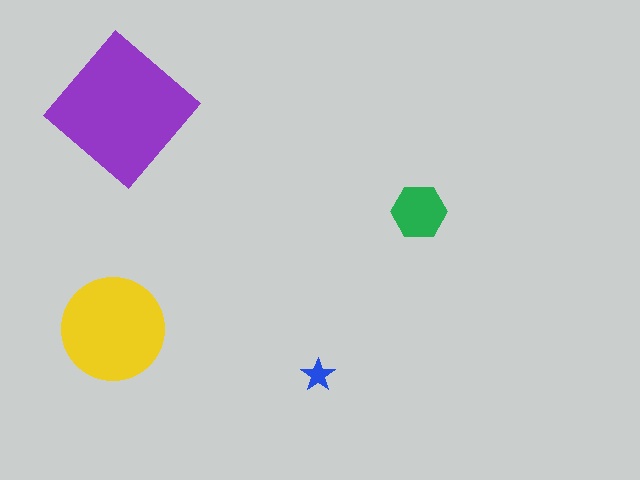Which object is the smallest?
The blue star.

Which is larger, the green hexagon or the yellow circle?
The yellow circle.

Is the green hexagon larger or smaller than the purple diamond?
Smaller.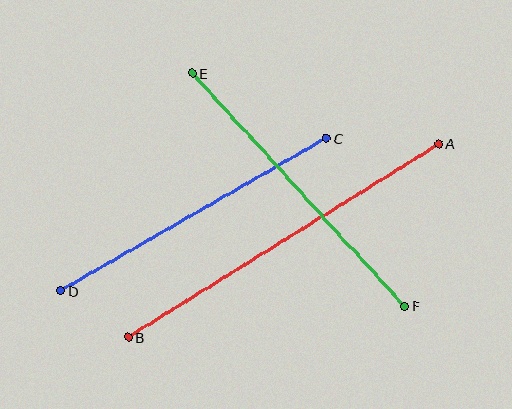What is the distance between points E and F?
The distance is approximately 315 pixels.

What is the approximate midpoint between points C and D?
The midpoint is at approximately (194, 215) pixels.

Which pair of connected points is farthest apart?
Points A and B are farthest apart.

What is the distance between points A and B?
The distance is approximately 366 pixels.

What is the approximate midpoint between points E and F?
The midpoint is at approximately (298, 190) pixels.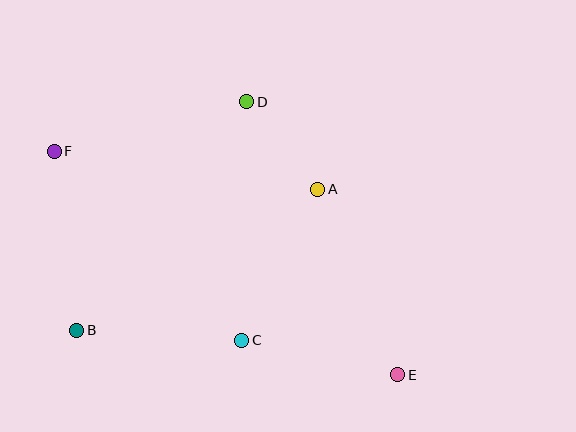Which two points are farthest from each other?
Points E and F are farthest from each other.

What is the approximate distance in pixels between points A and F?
The distance between A and F is approximately 266 pixels.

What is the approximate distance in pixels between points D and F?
The distance between D and F is approximately 199 pixels.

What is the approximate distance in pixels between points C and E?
The distance between C and E is approximately 160 pixels.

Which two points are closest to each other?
Points A and D are closest to each other.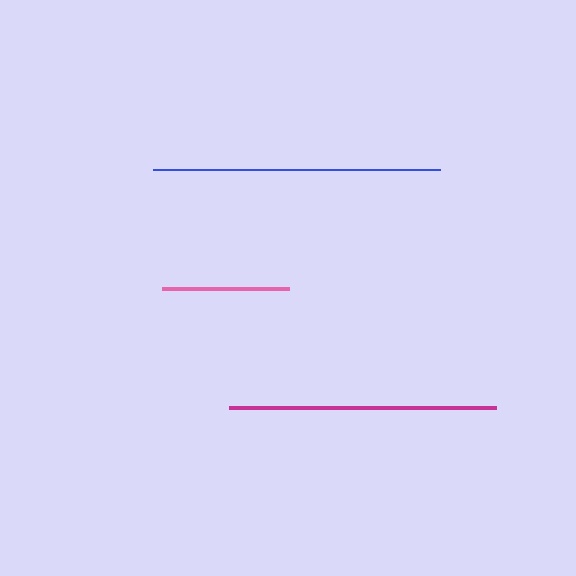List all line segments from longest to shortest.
From longest to shortest: blue, magenta, pink.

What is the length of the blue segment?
The blue segment is approximately 286 pixels long.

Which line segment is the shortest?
The pink line is the shortest at approximately 127 pixels.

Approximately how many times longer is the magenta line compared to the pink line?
The magenta line is approximately 2.1 times the length of the pink line.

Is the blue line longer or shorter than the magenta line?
The blue line is longer than the magenta line.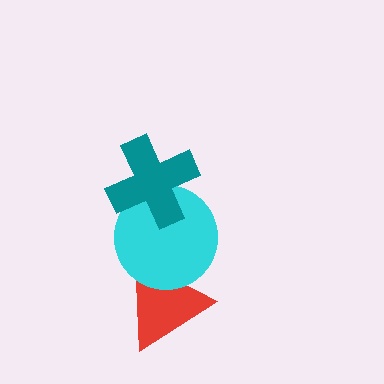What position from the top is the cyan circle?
The cyan circle is 2nd from the top.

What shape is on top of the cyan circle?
The teal cross is on top of the cyan circle.